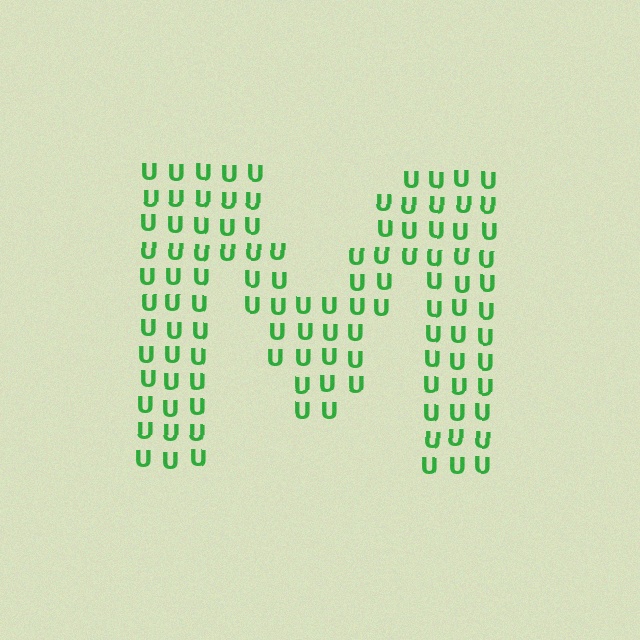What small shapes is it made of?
It is made of small letter U's.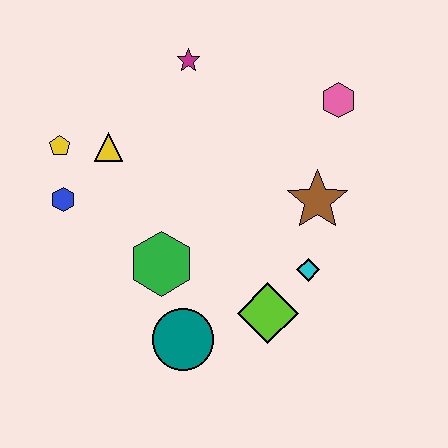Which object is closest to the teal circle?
The green hexagon is closest to the teal circle.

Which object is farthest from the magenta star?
The teal circle is farthest from the magenta star.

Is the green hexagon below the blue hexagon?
Yes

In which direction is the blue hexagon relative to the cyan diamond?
The blue hexagon is to the left of the cyan diamond.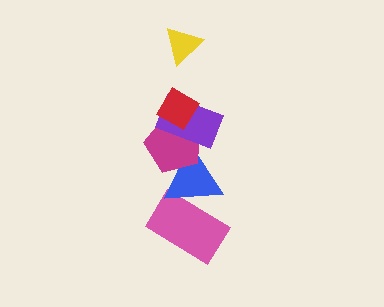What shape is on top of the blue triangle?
The magenta pentagon is on top of the blue triangle.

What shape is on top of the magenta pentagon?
The purple rectangle is on top of the magenta pentagon.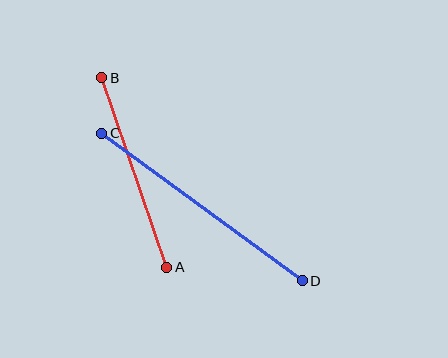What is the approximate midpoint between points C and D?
The midpoint is at approximately (202, 207) pixels.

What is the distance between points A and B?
The distance is approximately 201 pixels.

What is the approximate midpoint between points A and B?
The midpoint is at approximately (134, 172) pixels.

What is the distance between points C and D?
The distance is approximately 249 pixels.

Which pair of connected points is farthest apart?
Points C and D are farthest apart.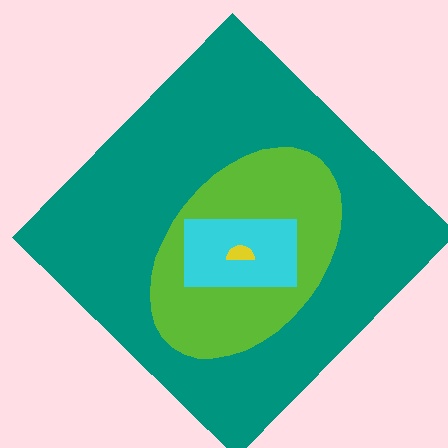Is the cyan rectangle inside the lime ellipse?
Yes.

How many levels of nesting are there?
4.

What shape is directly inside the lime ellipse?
The cyan rectangle.